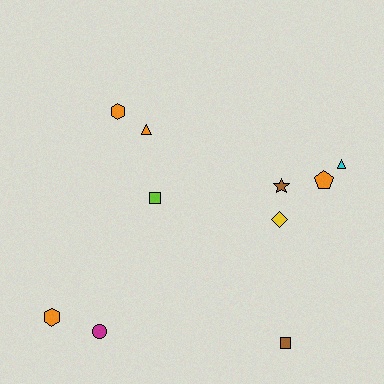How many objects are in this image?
There are 10 objects.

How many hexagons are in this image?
There are 2 hexagons.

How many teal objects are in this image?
There are no teal objects.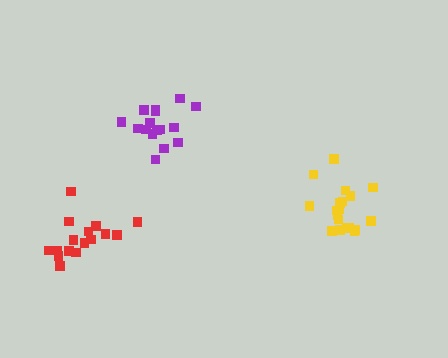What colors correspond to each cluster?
The clusters are colored: yellow, purple, red.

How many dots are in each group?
Group 1: 20 dots, Group 2: 16 dots, Group 3: 16 dots (52 total).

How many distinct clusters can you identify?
There are 3 distinct clusters.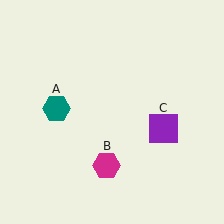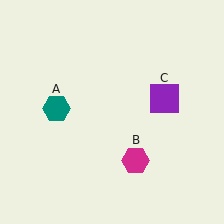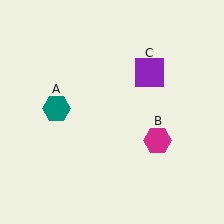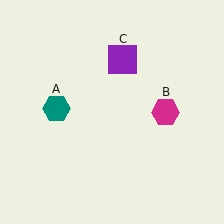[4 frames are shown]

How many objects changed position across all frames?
2 objects changed position: magenta hexagon (object B), purple square (object C).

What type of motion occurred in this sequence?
The magenta hexagon (object B), purple square (object C) rotated counterclockwise around the center of the scene.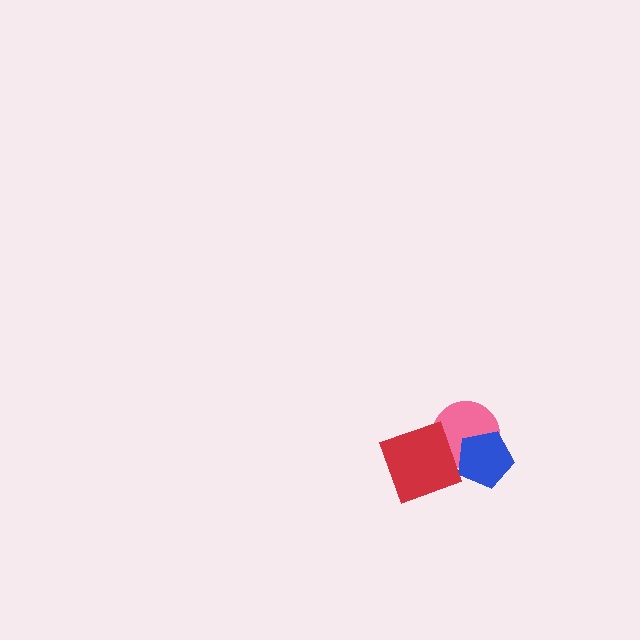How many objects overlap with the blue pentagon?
2 objects overlap with the blue pentagon.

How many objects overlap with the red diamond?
2 objects overlap with the red diamond.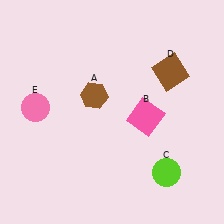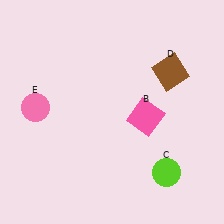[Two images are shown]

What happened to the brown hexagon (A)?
The brown hexagon (A) was removed in Image 2. It was in the top-left area of Image 1.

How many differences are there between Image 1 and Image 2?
There is 1 difference between the two images.